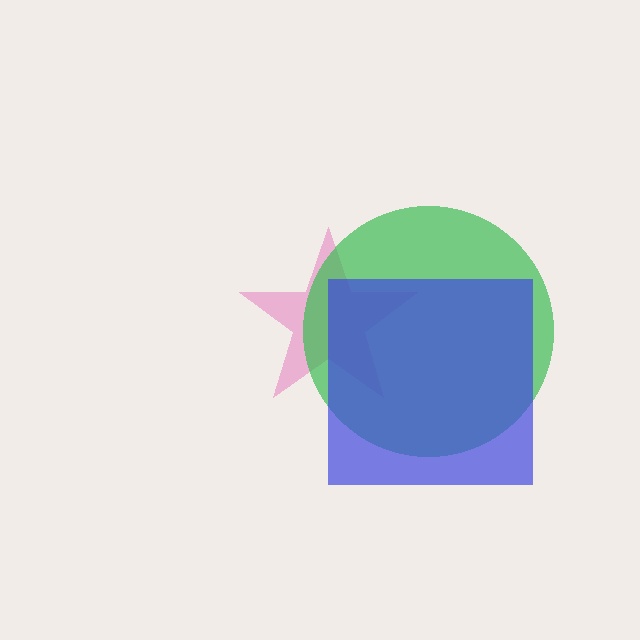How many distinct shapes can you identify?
There are 3 distinct shapes: a pink star, a green circle, a blue square.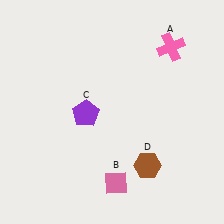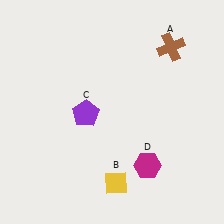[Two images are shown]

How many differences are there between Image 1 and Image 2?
There are 3 differences between the two images.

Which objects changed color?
A changed from pink to brown. B changed from pink to yellow. D changed from brown to magenta.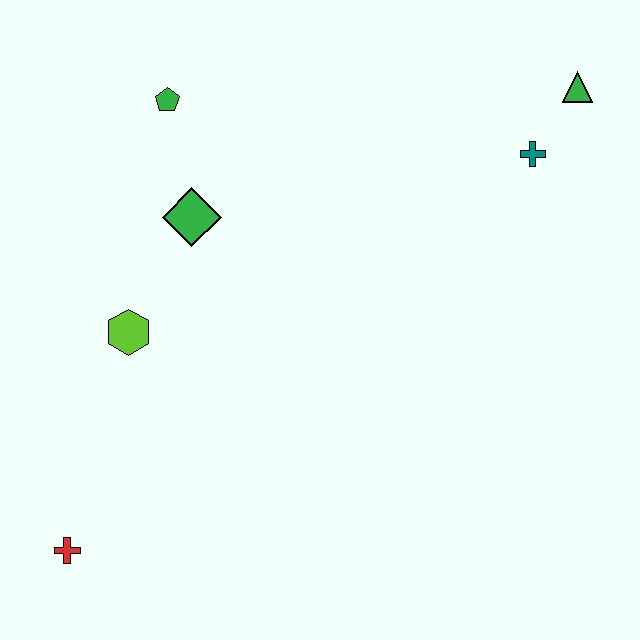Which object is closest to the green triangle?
The teal cross is closest to the green triangle.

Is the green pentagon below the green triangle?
Yes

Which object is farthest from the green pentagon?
The red cross is farthest from the green pentagon.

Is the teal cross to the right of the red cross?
Yes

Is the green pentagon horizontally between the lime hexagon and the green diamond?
Yes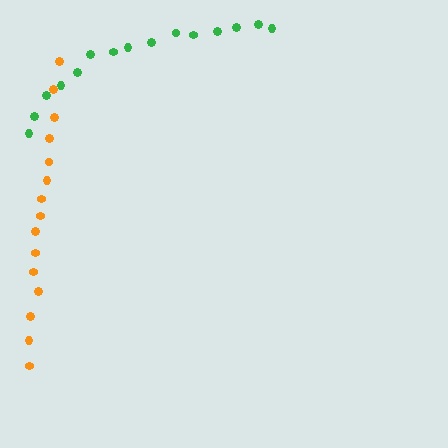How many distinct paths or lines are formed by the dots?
There are 2 distinct paths.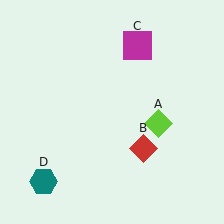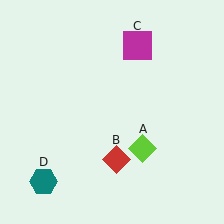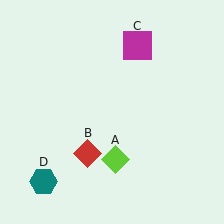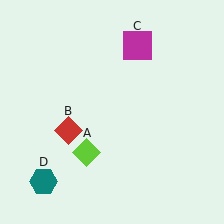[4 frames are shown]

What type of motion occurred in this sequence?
The lime diamond (object A), red diamond (object B) rotated clockwise around the center of the scene.